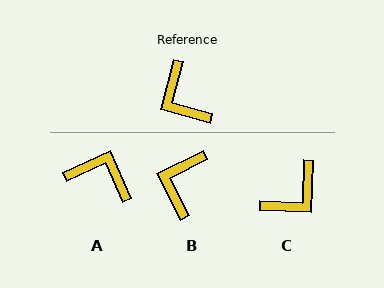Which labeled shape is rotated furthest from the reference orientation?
A, about 140 degrees away.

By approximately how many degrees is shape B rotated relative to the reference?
Approximately 48 degrees clockwise.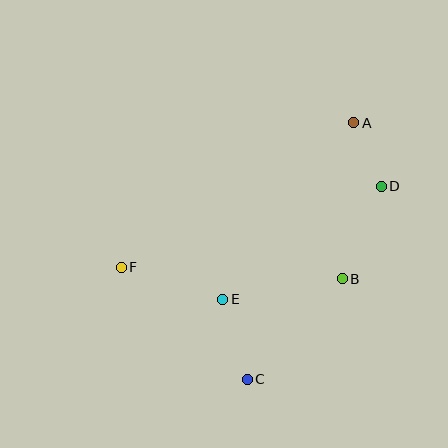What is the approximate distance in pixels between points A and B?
The distance between A and B is approximately 157 pixels.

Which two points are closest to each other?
Points A and D are closest to each other.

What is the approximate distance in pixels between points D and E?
The distance between D and E is approximately 195 pixels.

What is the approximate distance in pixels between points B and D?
The distance between B and D is approximately 101 pixels.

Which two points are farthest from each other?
Points A and C are farthest from each other.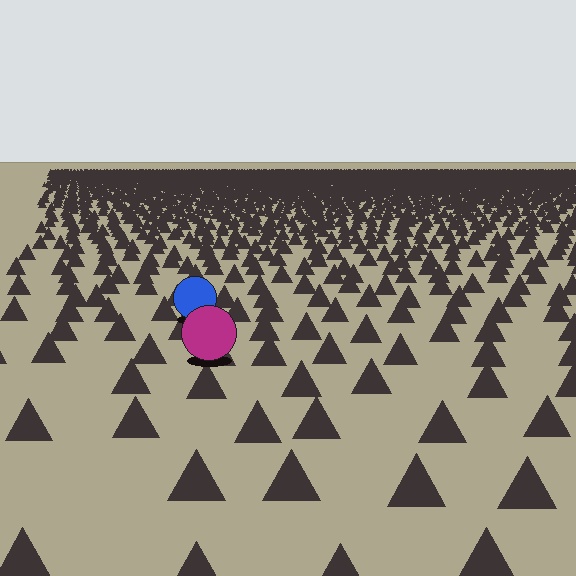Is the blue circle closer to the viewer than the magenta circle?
No. The magenta circle is closer — you can tell from the texture gradient: the ground texture is coarser near it.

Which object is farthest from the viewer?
The blue circle is farthest from the viewer. It appears smaller and the ground texture around it is denser.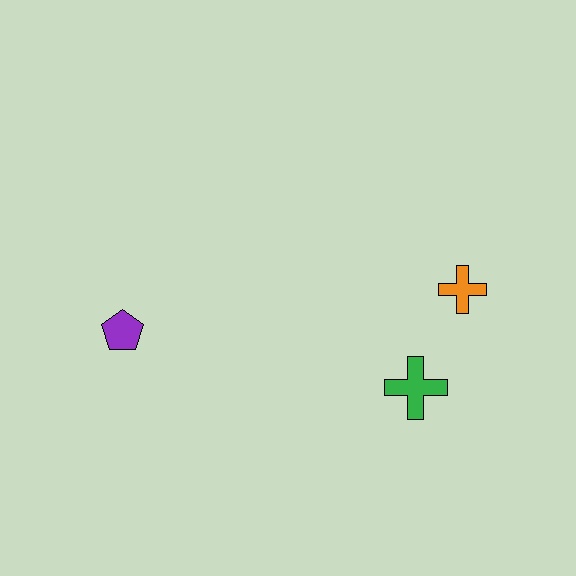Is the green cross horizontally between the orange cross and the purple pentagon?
Yes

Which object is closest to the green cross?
The orange cross is closest to the green cross.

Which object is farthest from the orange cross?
The purple pentagon is farthest from the orange cross.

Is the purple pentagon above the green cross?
Yes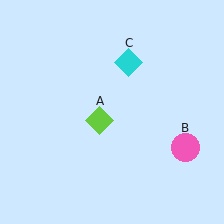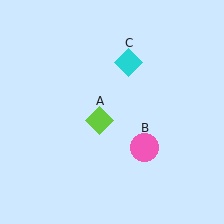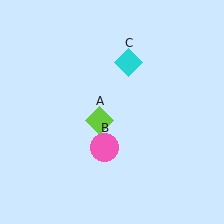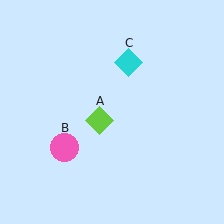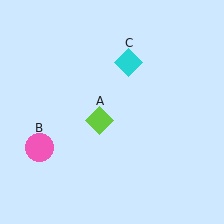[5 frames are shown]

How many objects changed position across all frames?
1 object changed position: pink circle (object B).